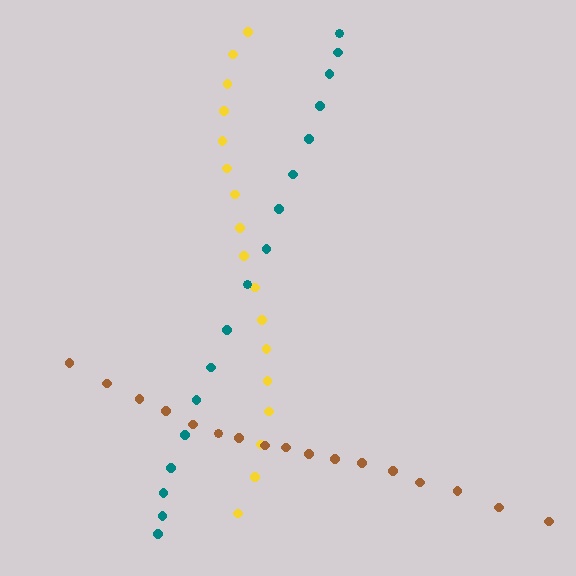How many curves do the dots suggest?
There are 3 distinct paths.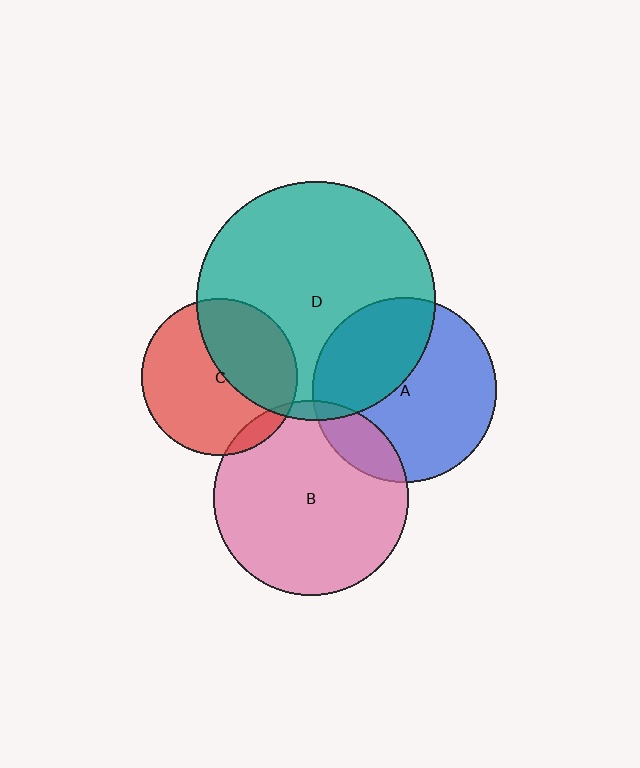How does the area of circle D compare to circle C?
Approximately 2.4 times.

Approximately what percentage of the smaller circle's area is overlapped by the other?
Approximately 15%.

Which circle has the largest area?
Circle D (teal).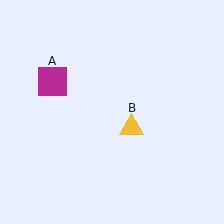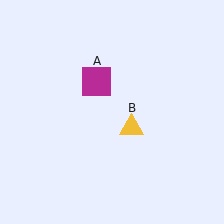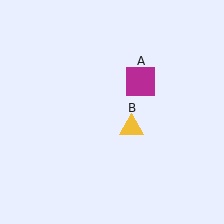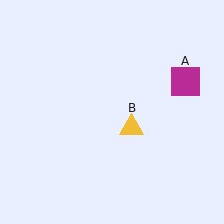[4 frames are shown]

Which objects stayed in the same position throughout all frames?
Yellow triangle (object B) remained stationary.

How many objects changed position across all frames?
1 object changed position: magenta square (object A).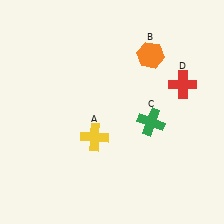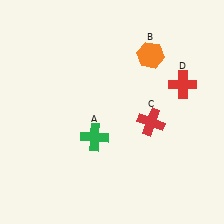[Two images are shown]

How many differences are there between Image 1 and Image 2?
There are 2 differences between the two images.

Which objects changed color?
A changed from yellow to green. C changed from green to red.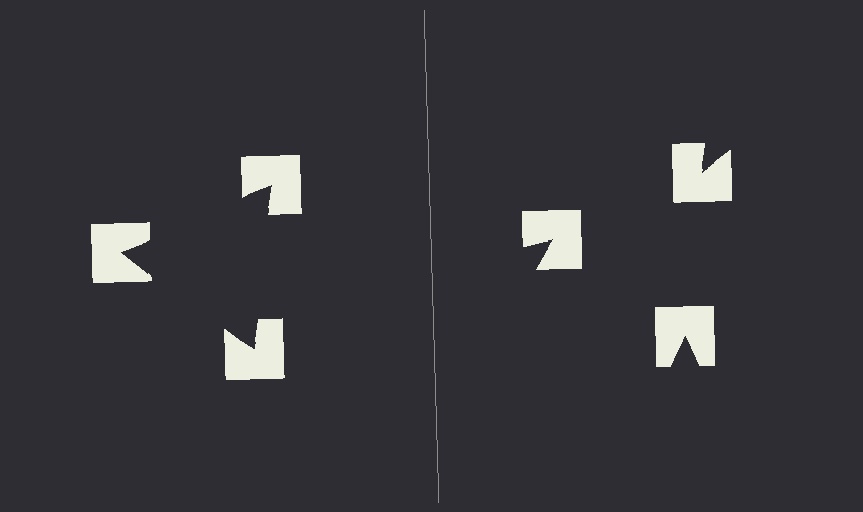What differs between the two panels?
The notched squares are positioned identically on both sides; only the wedge orientations differ. On the left they align to a triangle; on the right they are misaligned.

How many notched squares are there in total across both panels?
6 — 3 on each side.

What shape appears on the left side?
An illusory triangle.